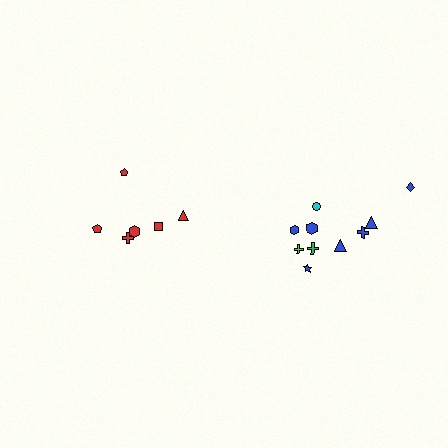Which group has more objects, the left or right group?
The right group.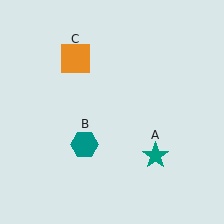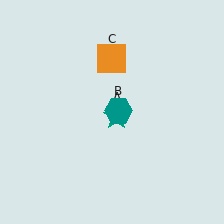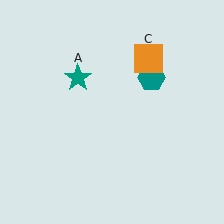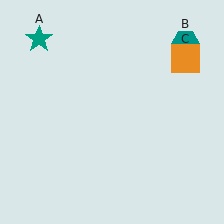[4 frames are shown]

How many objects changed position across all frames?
3 objects changed position: teal star (object A), teal hexagon (object B), orange square (object C).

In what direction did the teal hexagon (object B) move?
The teal hexagon (object B) moved up and to the right.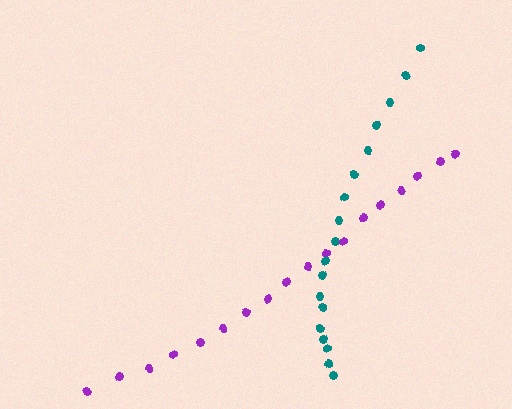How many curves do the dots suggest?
There are 2 distinct paths.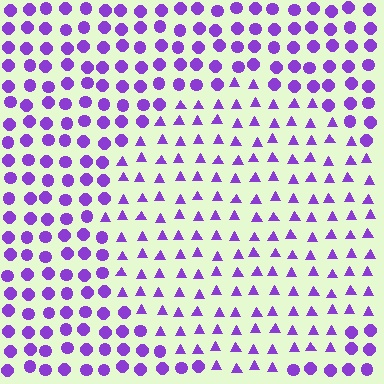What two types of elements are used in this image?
The image uses triangles inside the circle region and circles outside it.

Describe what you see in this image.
The image is filled with small purple elements arranged in a uniform grid. A circle-shaped region contains triangles, while the surrounding area contains circles. The boundary is defined purely by the change in element shape.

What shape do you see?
I see a circle.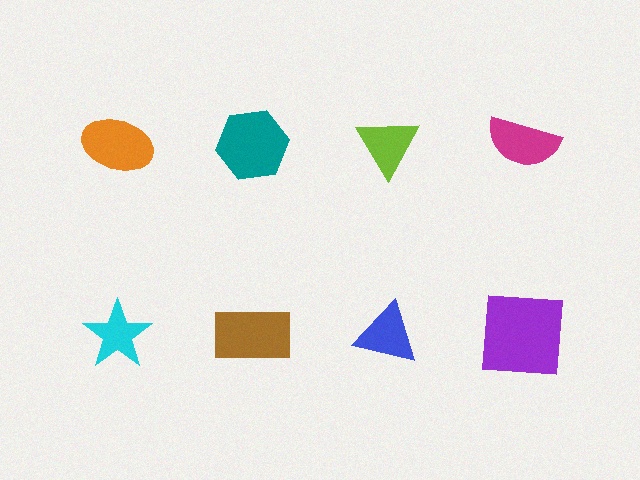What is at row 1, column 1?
An orange ellipse.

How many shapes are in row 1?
4 shapes.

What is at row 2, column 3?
A blue triangle.